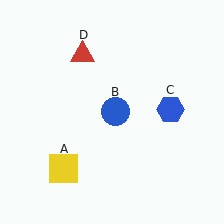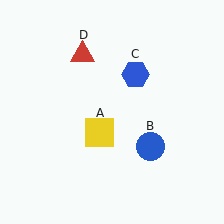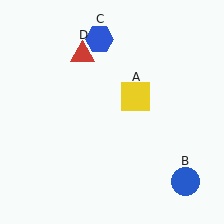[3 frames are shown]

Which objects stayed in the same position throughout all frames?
Red triangle (object D) remained stationary.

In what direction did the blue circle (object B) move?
The blue circle (object B) moved down and to the right.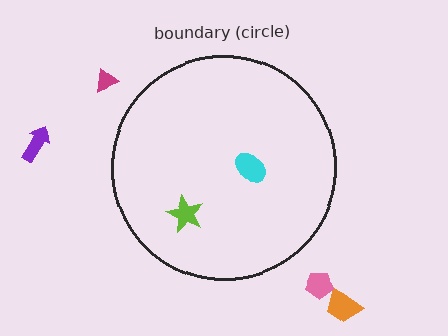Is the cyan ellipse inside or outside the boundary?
Inside.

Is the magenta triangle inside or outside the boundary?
Outside.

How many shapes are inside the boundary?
2 inside, 4 outside.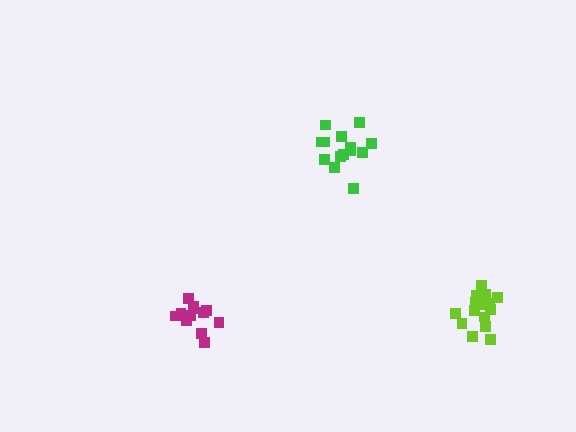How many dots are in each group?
Group 1: 12 dots, Group 2: 15 dots, Group 3: 15 dots (42 total).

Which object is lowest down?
The lime cluster is bottommost.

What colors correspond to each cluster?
The clusters are colored: magenta, lime, green.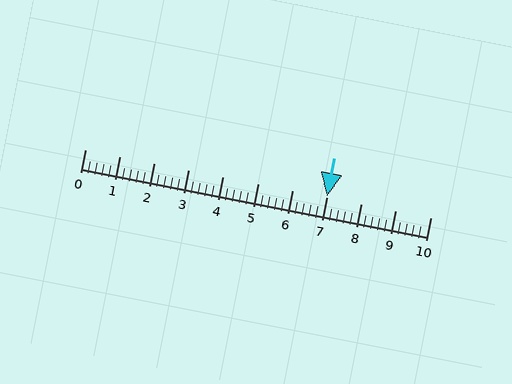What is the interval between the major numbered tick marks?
The major tick marks are spaced 1 units apart.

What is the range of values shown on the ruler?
The ruler shows values from 0 to 10.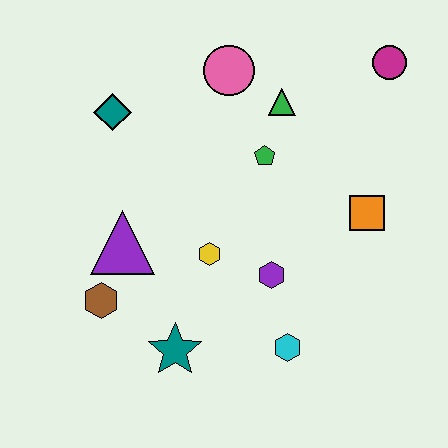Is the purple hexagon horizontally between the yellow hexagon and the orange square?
Yes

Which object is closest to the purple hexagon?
The yellow hexagon is closest to the purple hexagon.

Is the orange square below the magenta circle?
Yes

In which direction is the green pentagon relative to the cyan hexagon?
The green pentagon is above the cyan hexagon.